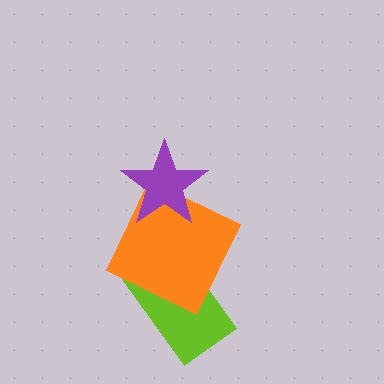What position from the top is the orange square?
The orange square is 2nd from the top.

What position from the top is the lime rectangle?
The lime rectangle is 3rd from the top.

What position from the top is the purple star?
The purple star is 1st from the top.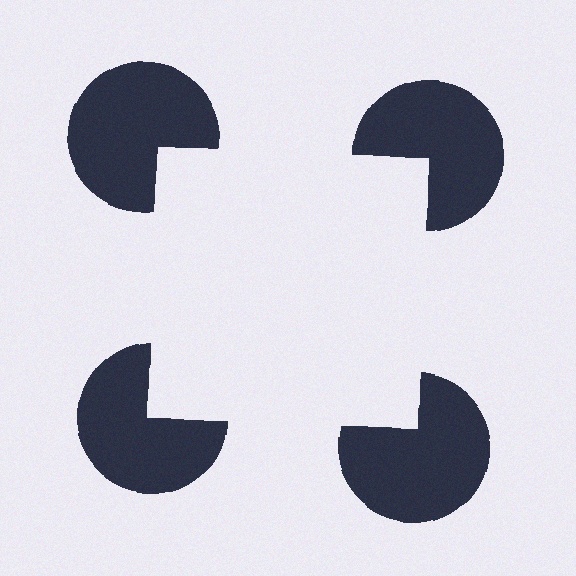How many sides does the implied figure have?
4 sides.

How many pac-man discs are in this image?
There are 4 — one at each vertex of the illusory square.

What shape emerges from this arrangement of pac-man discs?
An illusory square — its edges are inferred from the aligned wedge cuts in the pac-man discs, not physically drawn.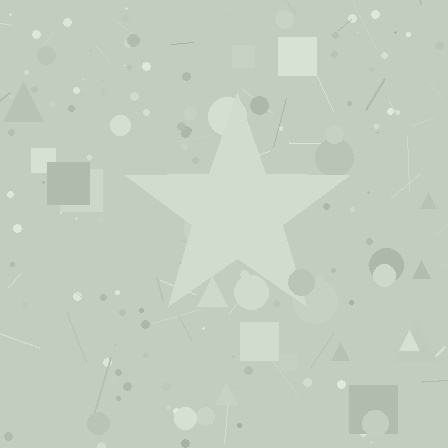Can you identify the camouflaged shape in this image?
The camouflaged shape is a star.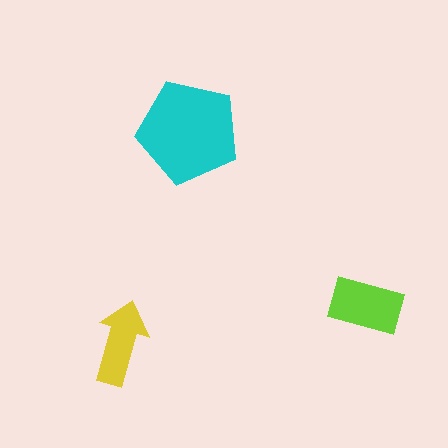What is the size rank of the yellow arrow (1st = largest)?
3rd.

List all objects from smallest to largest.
The yellow arrow, the lime rectangle, the cyan pentagon.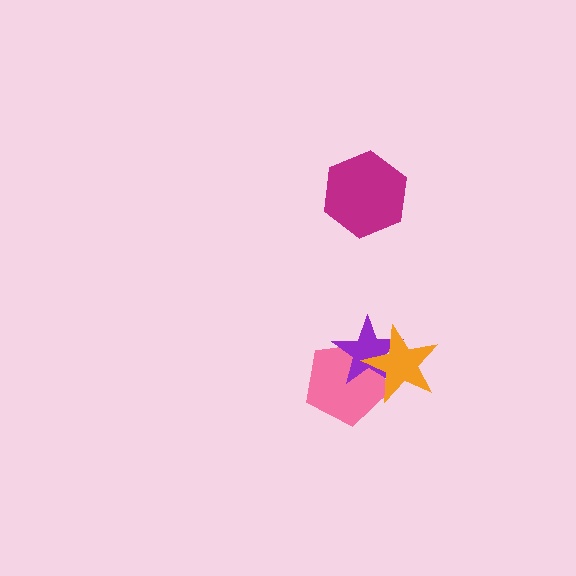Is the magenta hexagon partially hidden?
No, no other shape covers it.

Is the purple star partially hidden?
Yes, it is partially covered by another shape.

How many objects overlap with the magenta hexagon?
0 objects overlap with the magenta hexagon.